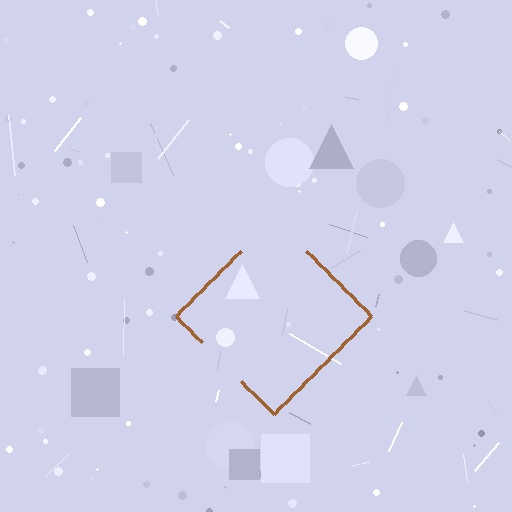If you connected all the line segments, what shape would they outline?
They would outline a diamond.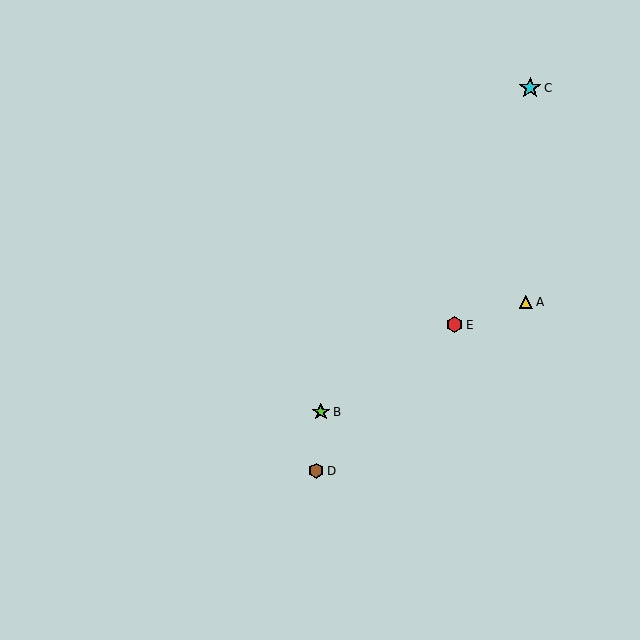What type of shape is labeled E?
Shape E is a red hexagon.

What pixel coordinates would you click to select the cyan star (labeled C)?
Click at (530, 88) to select the cyan star C.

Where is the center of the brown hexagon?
The center of the brown hexagon is at (316, 471).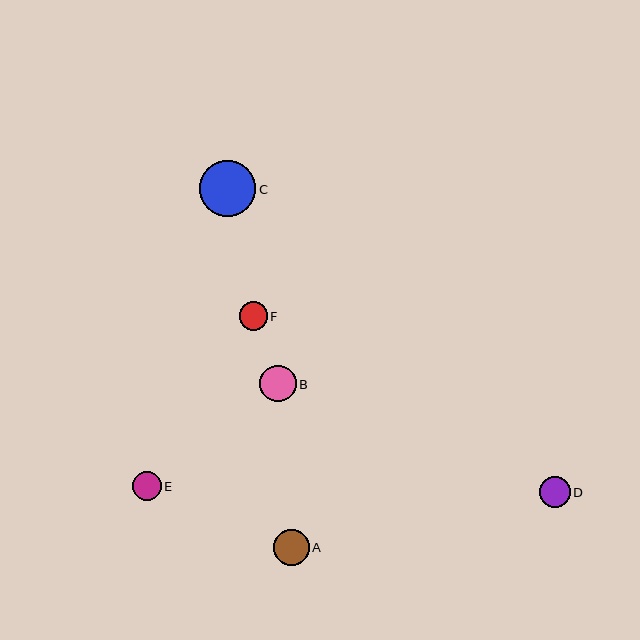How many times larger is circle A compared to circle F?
Circle A is approximately 1.3 times the size of circle F.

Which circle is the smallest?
Circle F is the smallest with a size of approximately 28 pixels.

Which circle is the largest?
Circle C is the largest with a size of approximately 56 pixels.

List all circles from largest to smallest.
From largest to smallest: C, B, A, D, E, F.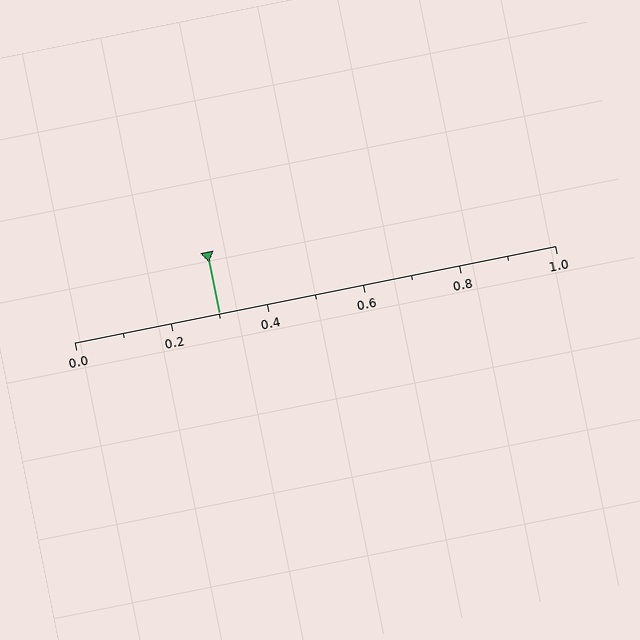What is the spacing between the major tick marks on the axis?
The major ticks are spaced 0.2 apart.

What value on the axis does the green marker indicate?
The marker indicates approximately 0.3.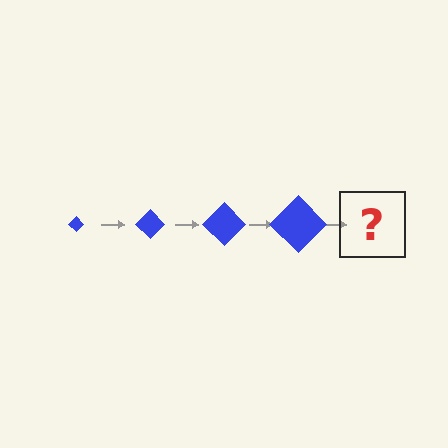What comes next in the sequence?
The next element should be a blue diamond, larger than the previous one.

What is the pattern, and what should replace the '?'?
The pattern is that the diamond gets progressively larger each step. The '?' should be a blue diamond, larger than the previous one.